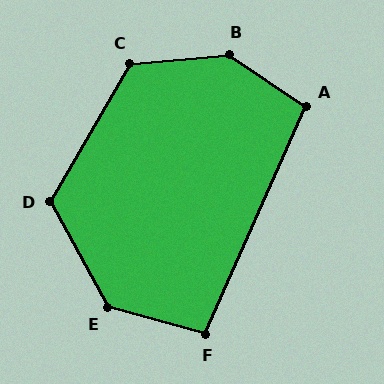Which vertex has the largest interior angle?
B, at approximately 140 degrees.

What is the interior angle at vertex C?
Approximately 125 degrees (obtuse).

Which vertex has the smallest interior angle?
F, at approximately 98 degrees.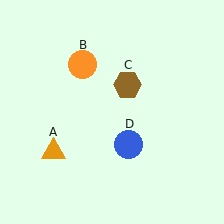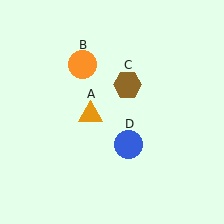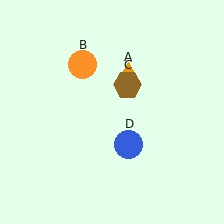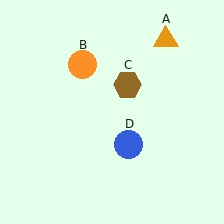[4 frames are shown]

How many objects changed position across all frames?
1 object changed position: orange triangle (object A).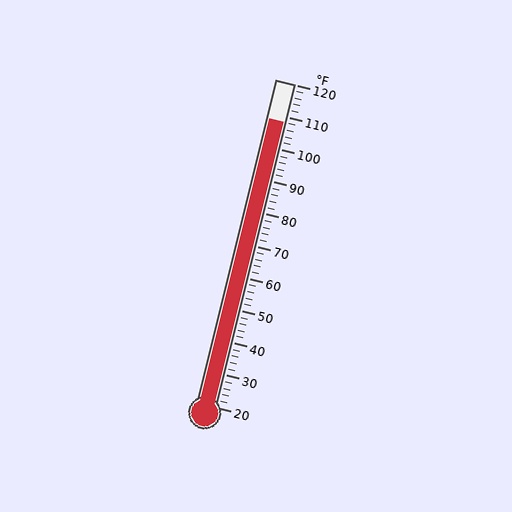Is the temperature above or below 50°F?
The temperature is above 50°F.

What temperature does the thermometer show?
The thermometer shows approximately 108°F.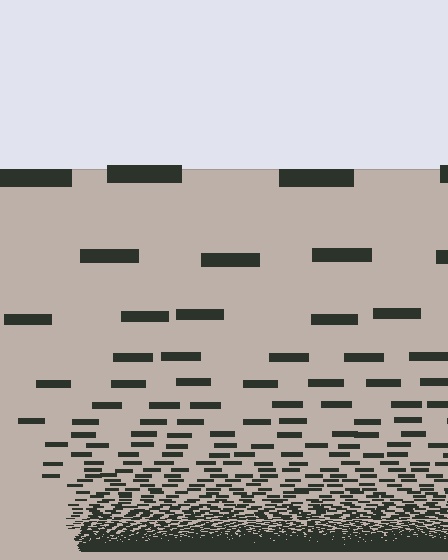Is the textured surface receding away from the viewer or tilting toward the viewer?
The surface appears to tilt toward the viewer. Texture elements get larger and sparser toward the top.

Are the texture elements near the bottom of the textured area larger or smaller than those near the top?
Smaller. The gradient is inverted — elements near the bottom are smaller and denser.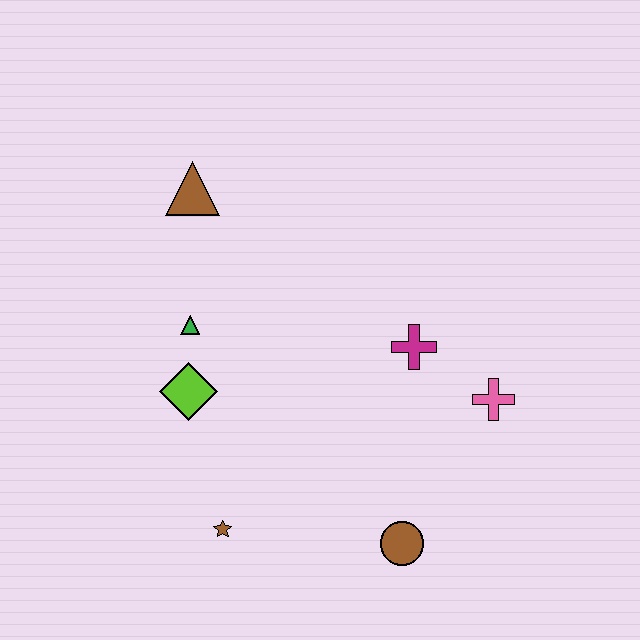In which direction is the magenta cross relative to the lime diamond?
The magenta cross is to the right of the lime diamond.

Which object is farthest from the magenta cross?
The brown triangle is farthest from the magenta cross.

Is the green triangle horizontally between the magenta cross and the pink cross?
No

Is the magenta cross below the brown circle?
No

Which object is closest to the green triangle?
The lime diamond is closest to the green triangle.